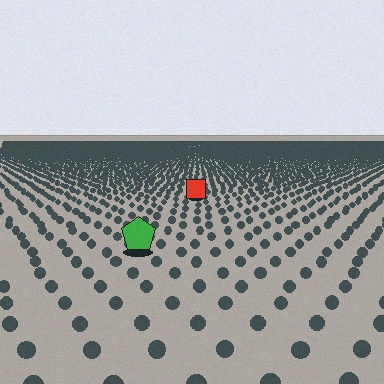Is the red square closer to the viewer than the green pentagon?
No. The green pentagon is closer — you can tell from the texture gradient: the ground texture is coarser near it.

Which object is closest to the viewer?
The green pentagon is closest. The texture marks near it are larger and more spread out.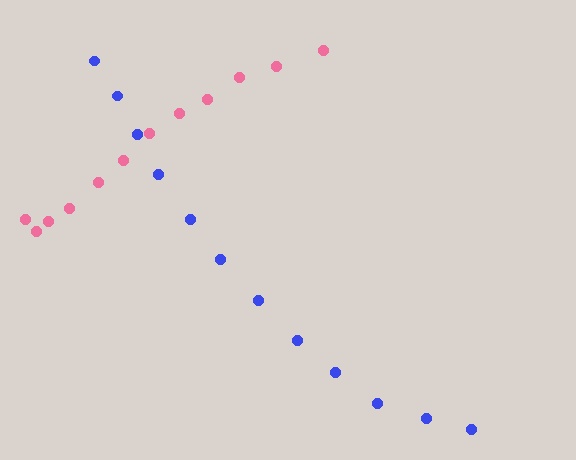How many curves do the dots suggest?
There are 2 distinct paths.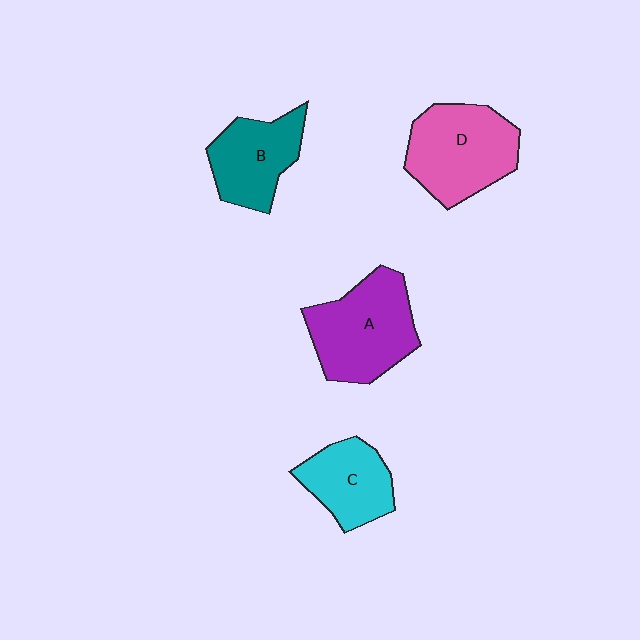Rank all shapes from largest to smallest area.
From largest to smallest: A (purple), D (pink), B (teal), C (cyan).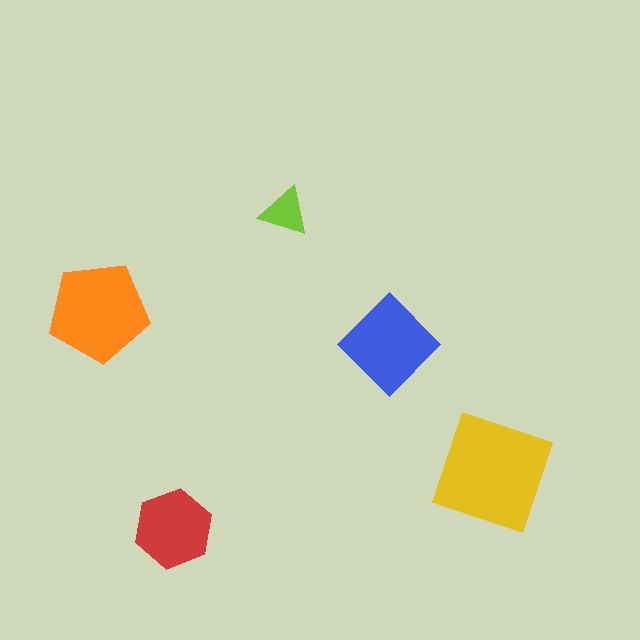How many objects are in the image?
There are 5 objects in the image.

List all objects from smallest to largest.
The lime triangle, the red hexagon, the blue diamond, the orange pentagon, the yellow square.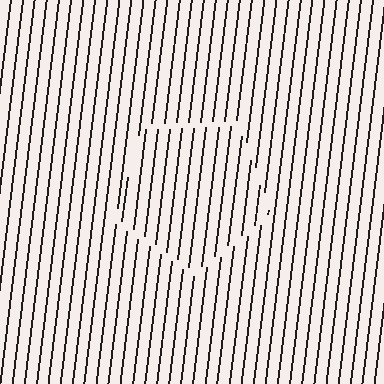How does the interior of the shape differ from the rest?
The interior of the shape contains the same grating, shifted by half a period — the contour is defined by the phase discontinuity where line-ends from the inner and outer gratings abut.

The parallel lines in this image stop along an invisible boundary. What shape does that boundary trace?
An illusory pentagon. The interior of the shape contains the same grating, shifted by half a period — the contour is defined by the phase discontinuity where line-ends from the inner and outer gratings abut.